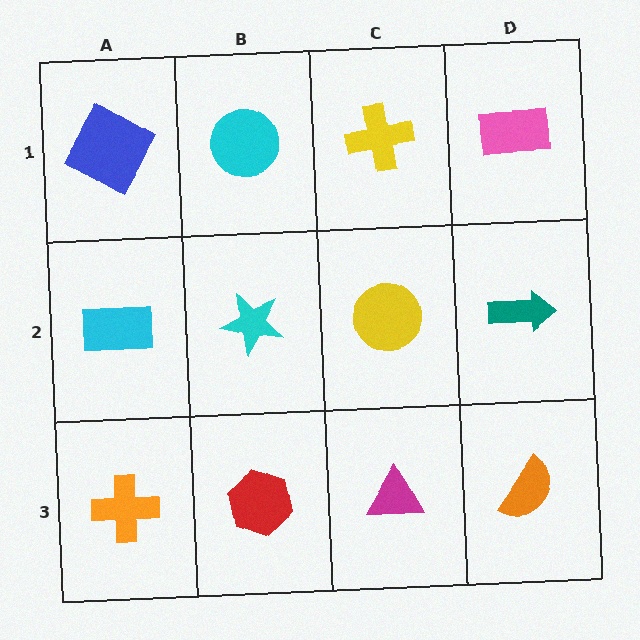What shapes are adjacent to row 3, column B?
A cyan star (row 2, column B), an orange cross (row 3, column A), a magenta triangle (row 3, column C).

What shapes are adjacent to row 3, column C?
A yellow circle (row 2, column C), a red hexagon (row 3, column B), an orange semicircle (row 3, column D).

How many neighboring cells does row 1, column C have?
3.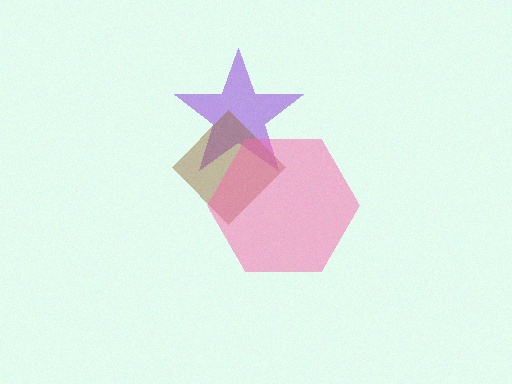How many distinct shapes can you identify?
There are 3 distinct shapes: a purple star, a brown diamond, a pink hexagon.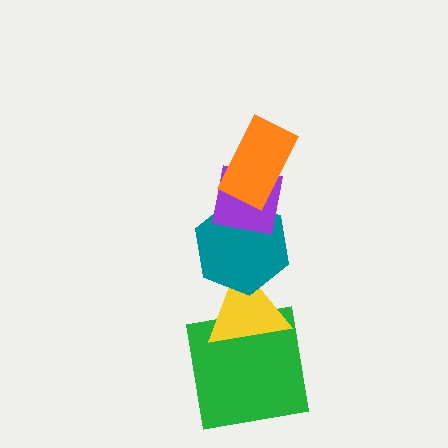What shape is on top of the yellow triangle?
The teal hexagon is on top of the yellow triangle.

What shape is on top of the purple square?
The orange rectangle is on top of the purple square.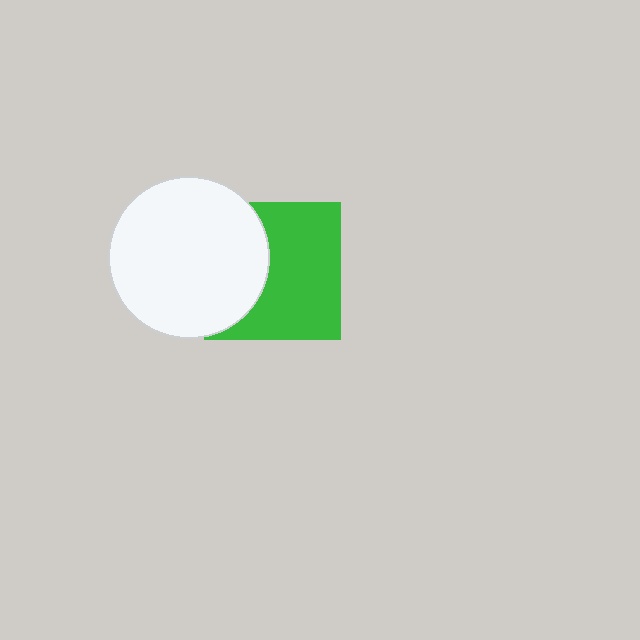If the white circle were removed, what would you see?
You would see the complete green square.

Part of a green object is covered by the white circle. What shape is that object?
It is a square.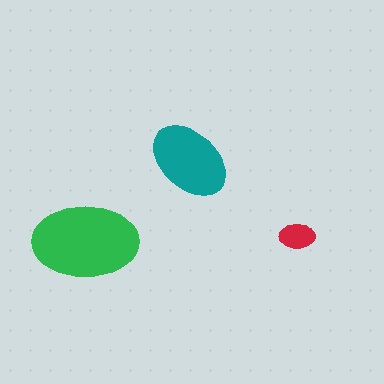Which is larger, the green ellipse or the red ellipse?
The green one.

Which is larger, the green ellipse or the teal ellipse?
The green one.